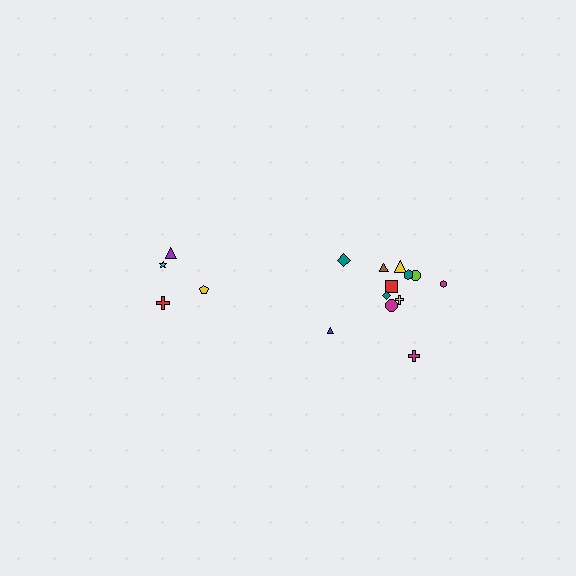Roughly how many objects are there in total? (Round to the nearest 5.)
Roughly 15 objects in total.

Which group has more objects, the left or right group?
The right group.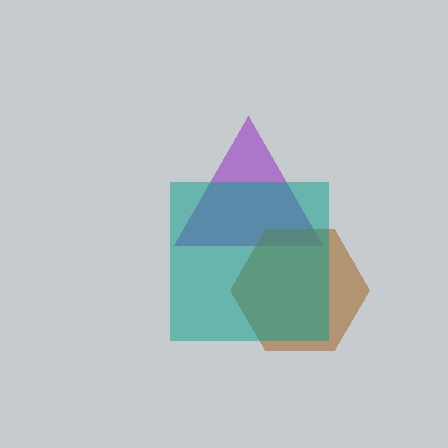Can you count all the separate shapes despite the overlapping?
Yes, there are 3 separate shapes.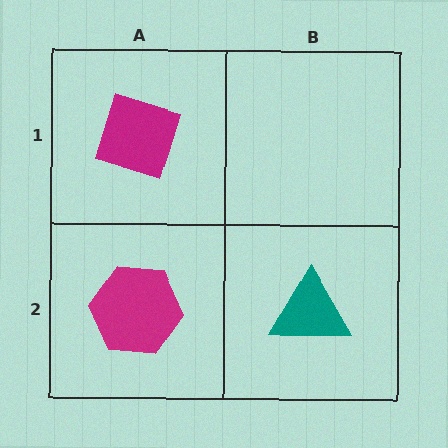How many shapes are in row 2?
2 shapes.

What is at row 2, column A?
A magenta hexagon.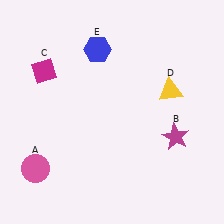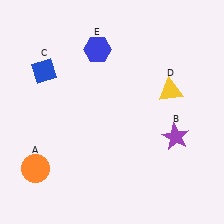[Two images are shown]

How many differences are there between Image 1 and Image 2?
There are 3 differences between the two images.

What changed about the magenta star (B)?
In Image 1, B is magenta. In Image 2, it changed to purple.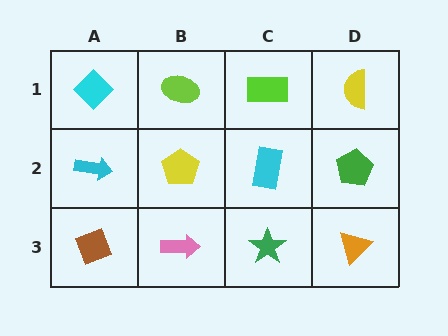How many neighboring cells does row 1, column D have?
2.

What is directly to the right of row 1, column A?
A lime ellipse.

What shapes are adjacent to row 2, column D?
A yellow semicircle (row 1, column D), an orange triangle (row 3, column D), a cyan rectangle (row 2, column C).